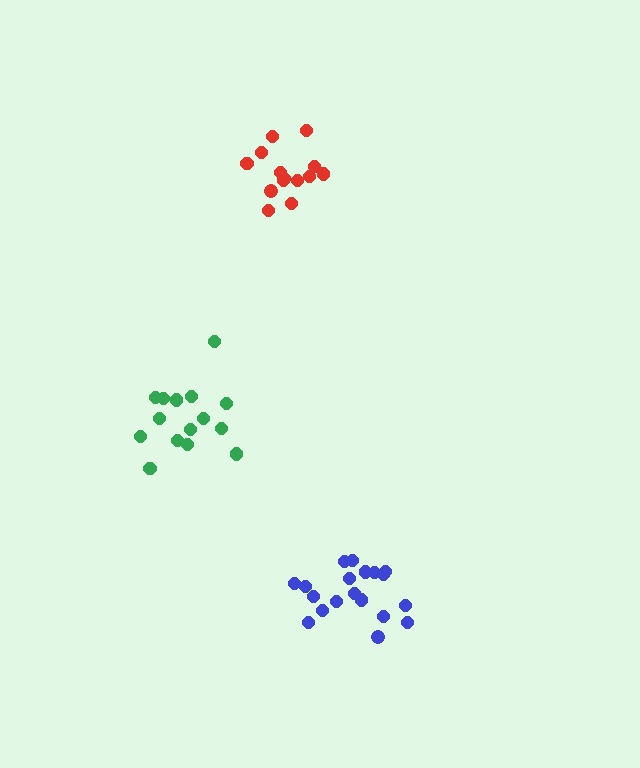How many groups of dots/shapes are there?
There are 3 groups.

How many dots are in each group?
Group 1: 14 dots, Group 2: 15 dots, Group 3: 19 dots (48 total).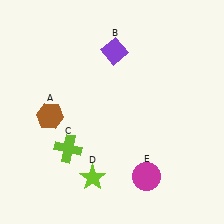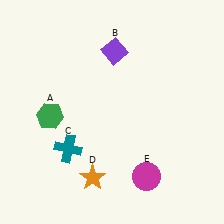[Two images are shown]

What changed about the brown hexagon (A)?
In Image 1, A is brown. In Image 2, it changed to green.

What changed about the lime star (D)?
In Image 1, D is lime. In Image 2, it changed to orange.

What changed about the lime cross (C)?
In Image 1, C is lime. In Image 2, it changed to teal.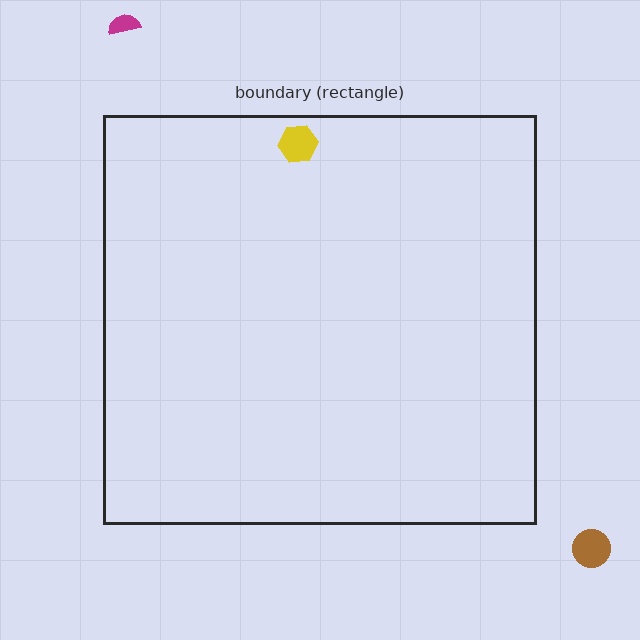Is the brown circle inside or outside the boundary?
Outside.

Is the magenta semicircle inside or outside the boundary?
Outside.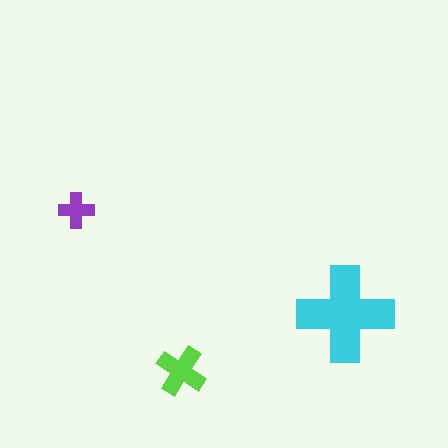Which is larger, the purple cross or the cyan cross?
The cyan one.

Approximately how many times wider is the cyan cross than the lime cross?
About 2 times wider.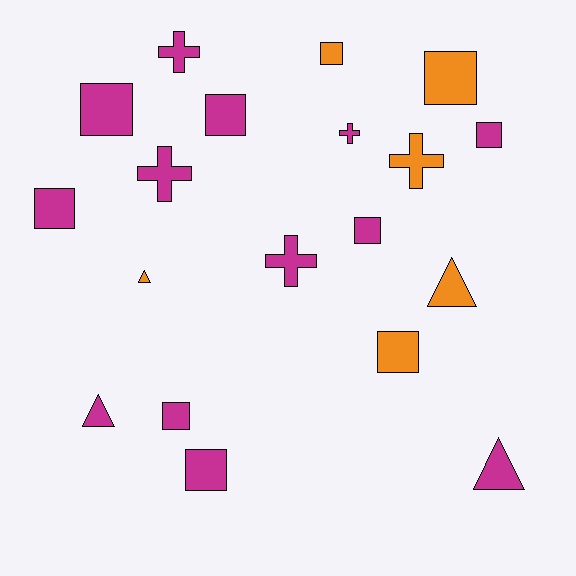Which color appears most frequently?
Magenta, with 13 objects.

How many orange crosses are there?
There is 1 orange cross.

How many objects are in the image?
There are 19 objects.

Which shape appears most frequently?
Square, with 10 objects.